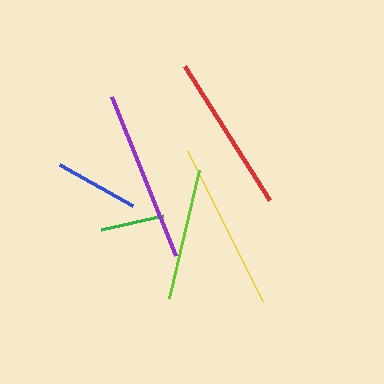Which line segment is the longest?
The purple line is the longest at approximately 171 pixels.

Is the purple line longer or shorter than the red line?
The purple line is longer than the red line.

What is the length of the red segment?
The red segment is approximately 159 pixels long.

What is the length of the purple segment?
The purple segment is approximately 171 pixels long.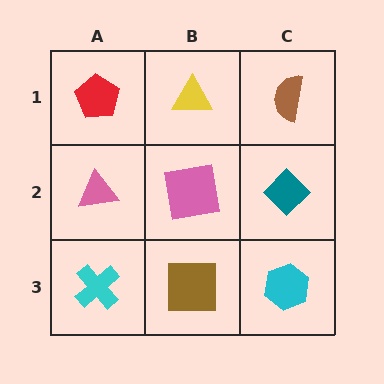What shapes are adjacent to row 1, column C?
A teal diamond (row 2, column C), a yellow triangle (row 1, column B).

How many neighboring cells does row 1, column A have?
2.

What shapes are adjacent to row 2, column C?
A brown semicircle (row 1, column C), a cyan hexagon (row 3, column C), a pink square (row 2, column B).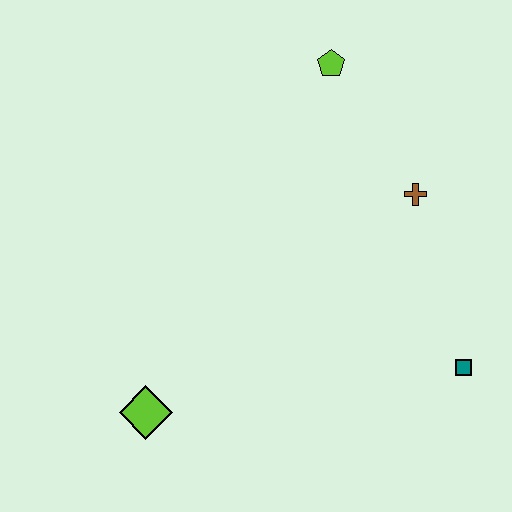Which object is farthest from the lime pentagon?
The lime diamond is farthest from the lime pentagon.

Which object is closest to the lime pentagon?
The brown cross is closest to the lime pentagon.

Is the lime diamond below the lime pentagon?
Yes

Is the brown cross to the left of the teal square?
Yes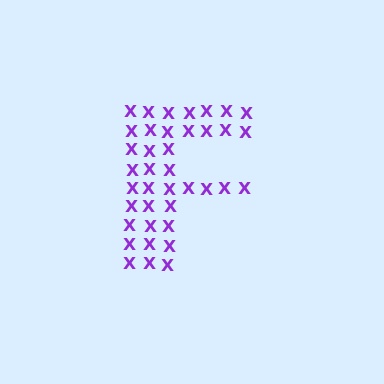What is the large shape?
The large shape is the letter F.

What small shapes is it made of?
It is made of small letter X's.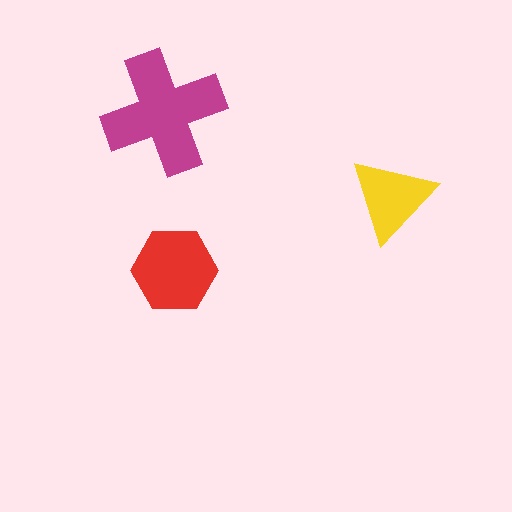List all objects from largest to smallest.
The magenta cross, the red hexagon, the yellow triangle.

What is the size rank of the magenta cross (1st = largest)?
1st.